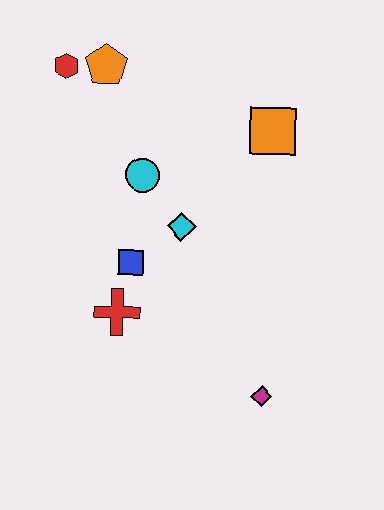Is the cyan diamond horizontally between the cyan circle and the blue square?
No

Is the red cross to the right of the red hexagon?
Yes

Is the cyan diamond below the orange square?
Yes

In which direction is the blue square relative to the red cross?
The blue square is above the red cross.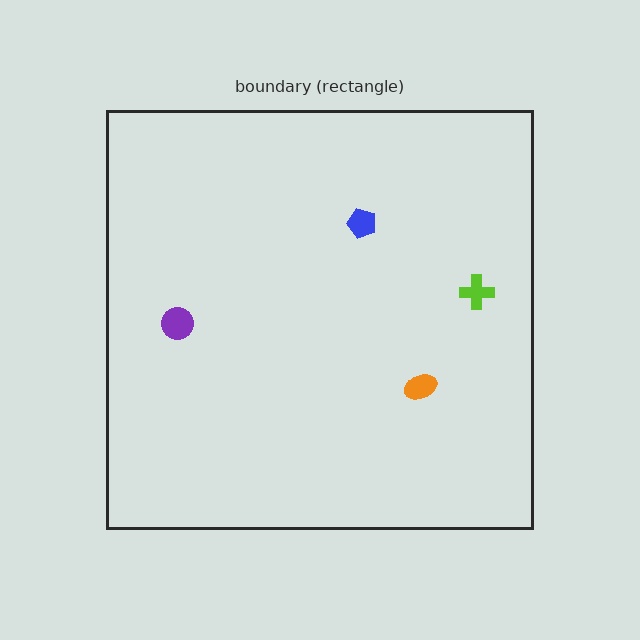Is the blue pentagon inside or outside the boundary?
Inside.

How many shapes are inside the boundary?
4 inside, 0 outside.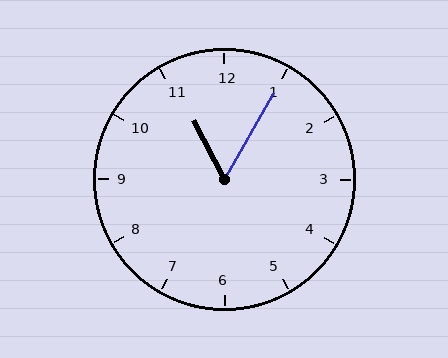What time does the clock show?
11:05.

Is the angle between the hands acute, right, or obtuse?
It is acute.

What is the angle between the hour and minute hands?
Approximately 58 degrees.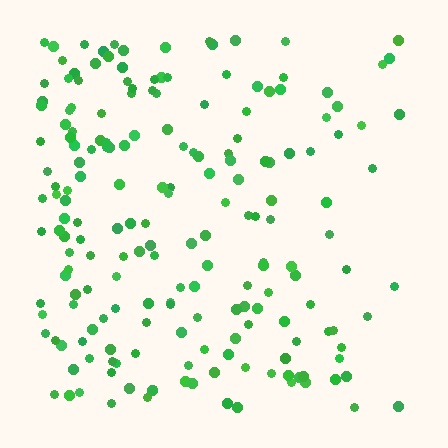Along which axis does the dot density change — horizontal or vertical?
Horizontal.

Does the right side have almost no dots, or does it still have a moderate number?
Still a moderate number, just noticeably fewer than the left.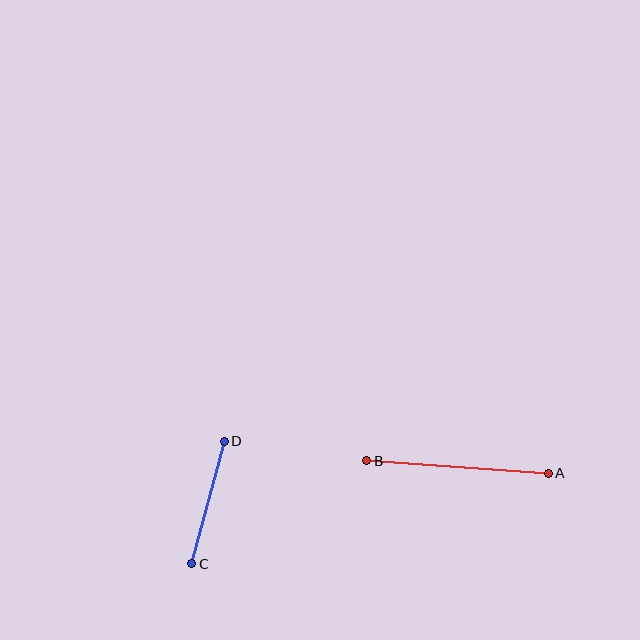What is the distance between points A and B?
The distance is approximately 182 pixels.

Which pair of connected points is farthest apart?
Points A and B are farthest apart.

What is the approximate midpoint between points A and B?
The midpoint is at approximately (458, 467) pixels.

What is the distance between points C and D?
The distance is approximately 127 pixels.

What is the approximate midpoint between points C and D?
The midpoint is at approximately (208, 503) pixels.